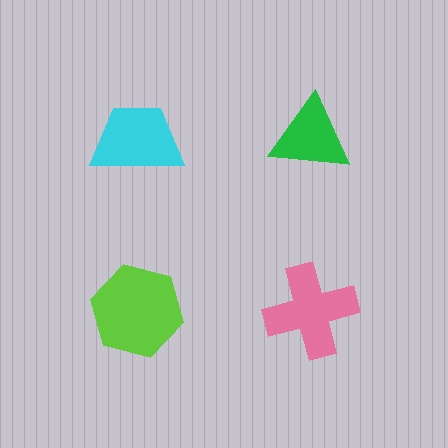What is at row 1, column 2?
A green triangle.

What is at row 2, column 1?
A lime hexagon.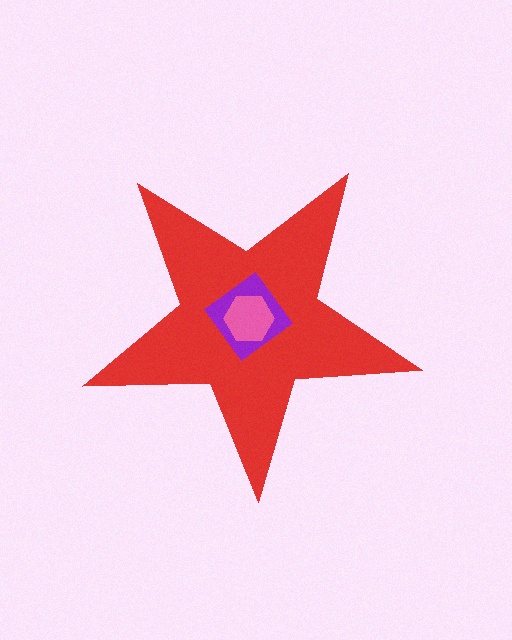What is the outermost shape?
The red star.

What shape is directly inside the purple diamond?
The pink hexagon.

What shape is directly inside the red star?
The purple diamond.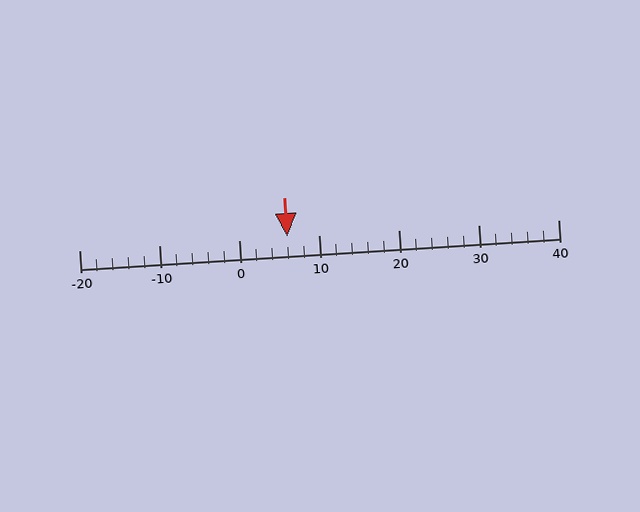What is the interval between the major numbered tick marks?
The major tick marks are spaced 10 units apart.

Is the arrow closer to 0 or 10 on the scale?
The arrow is closer to 10.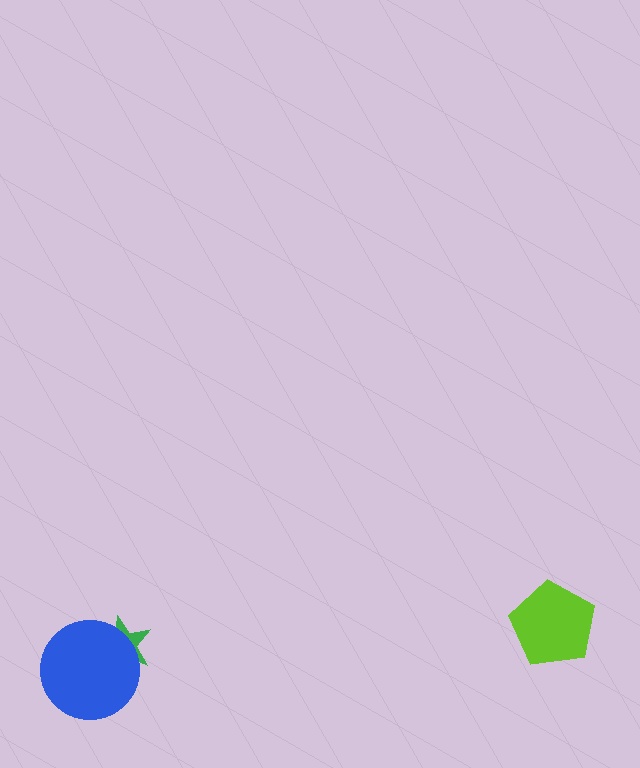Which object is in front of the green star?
The blue circle is in front of the green star.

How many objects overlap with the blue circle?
1 object overlaps with the blue circle.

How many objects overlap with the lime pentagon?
0 objects overlap with the lime pentagon.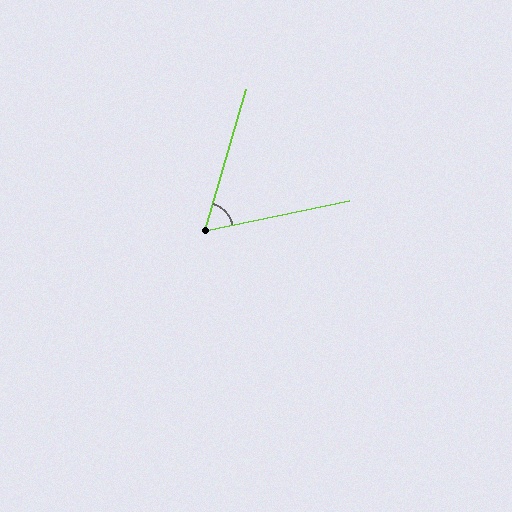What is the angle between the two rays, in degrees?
Approximately 62 degrees.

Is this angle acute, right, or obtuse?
It is acute.